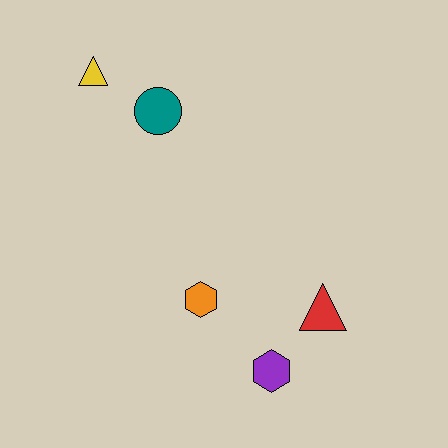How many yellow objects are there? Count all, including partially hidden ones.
There is 1 yellow object.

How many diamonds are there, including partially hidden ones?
There are no diamonds.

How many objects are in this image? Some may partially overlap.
There are 5 objects.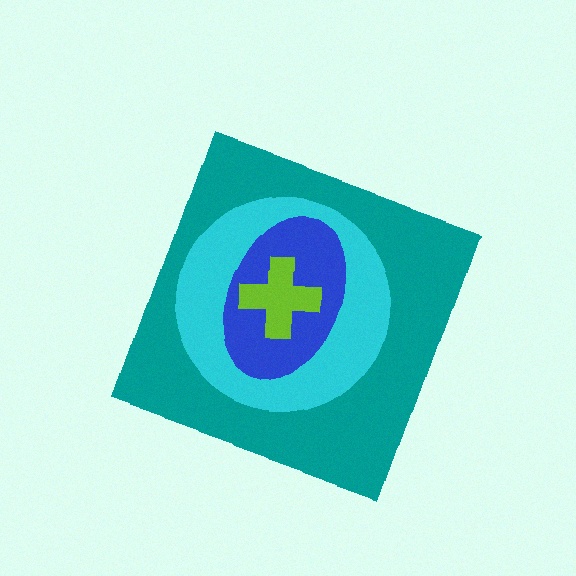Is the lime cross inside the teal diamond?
Yes.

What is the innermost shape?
The lime cross.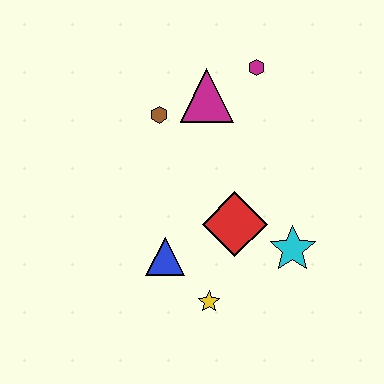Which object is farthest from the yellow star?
The magenta hexagon is farthest from the yellow star.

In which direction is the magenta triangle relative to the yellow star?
The magenta triangle is above the yellow star.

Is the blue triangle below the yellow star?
No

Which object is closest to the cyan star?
The red diamond is closest to the cyan star.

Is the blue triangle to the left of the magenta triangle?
Yes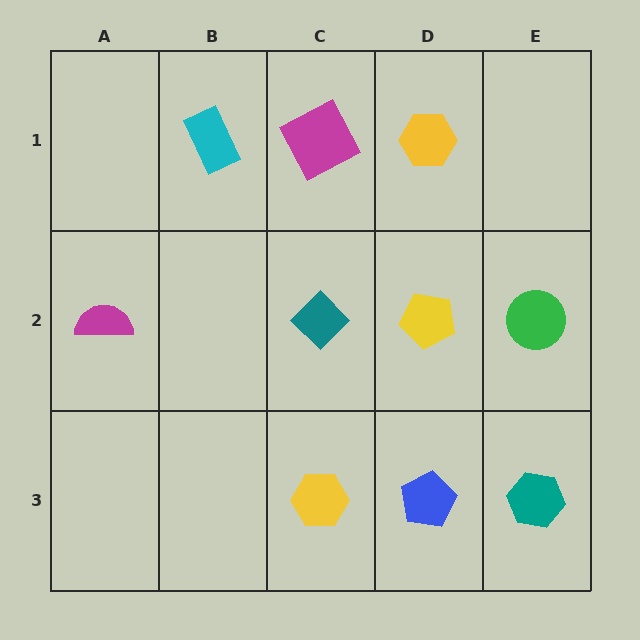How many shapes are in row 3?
3 shapes.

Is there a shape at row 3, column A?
No, that cell is empty.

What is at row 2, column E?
A green circle.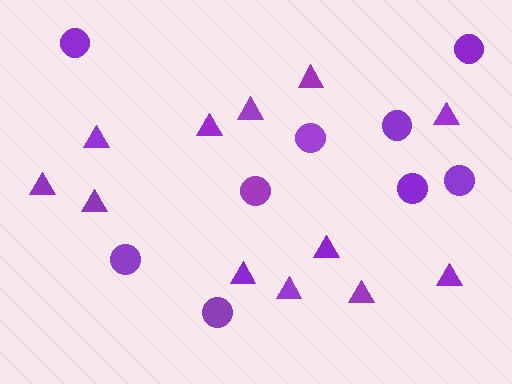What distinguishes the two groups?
There are 2 groups: one group of circles (9) and one group of triangles (12).